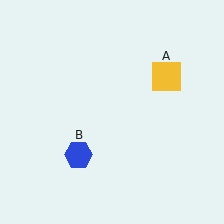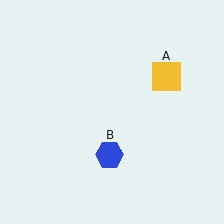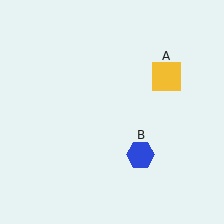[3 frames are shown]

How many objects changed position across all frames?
1 object changed position: blue hexagon (object B).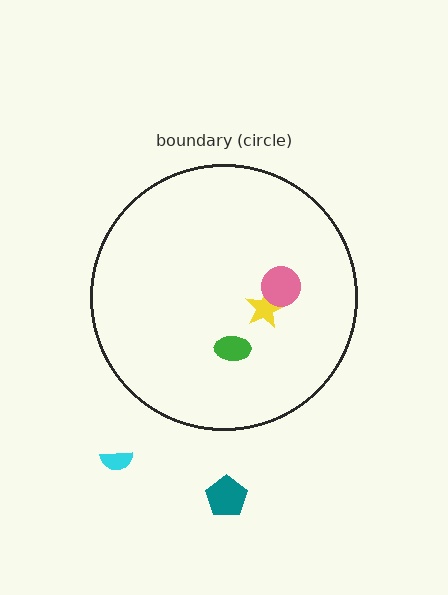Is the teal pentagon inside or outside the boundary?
Outside.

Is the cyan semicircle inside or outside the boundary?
Outside.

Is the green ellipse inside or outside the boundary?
Inside.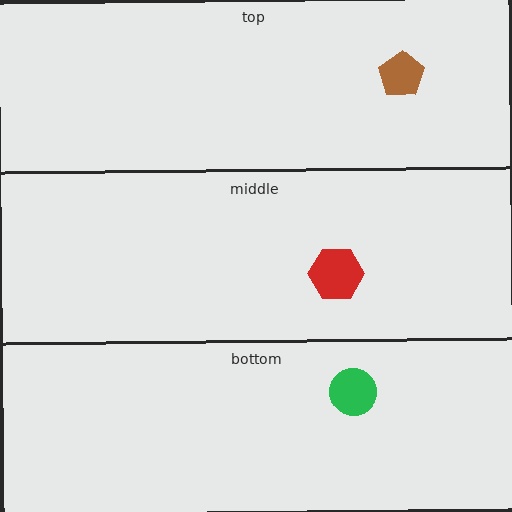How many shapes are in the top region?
1.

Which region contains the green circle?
The bottom region.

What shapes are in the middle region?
The red hexagon.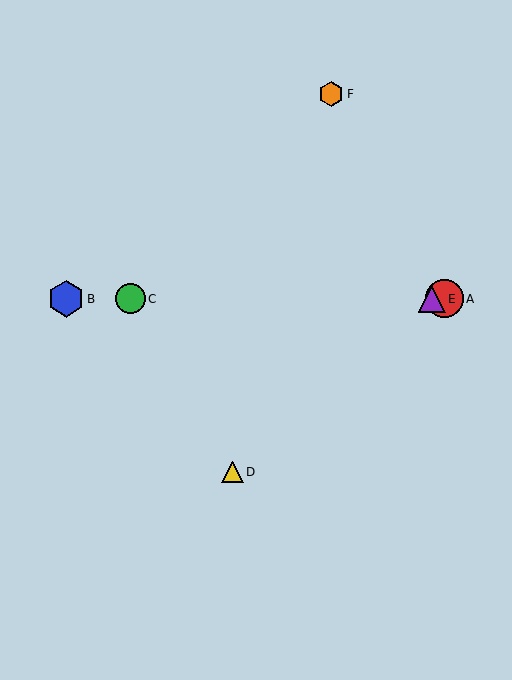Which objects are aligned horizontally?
Objects A, B, C, E are aligned horizontally.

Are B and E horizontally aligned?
Yes, both are at y≈299.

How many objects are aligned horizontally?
4 objects (A, B, C, E) are aligned horizontally.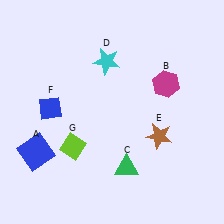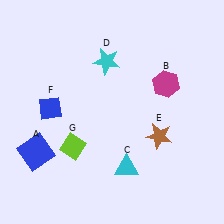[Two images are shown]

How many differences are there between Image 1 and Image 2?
There is 1 difference between the two images.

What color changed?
The triangle (C) changed from green in Image 1 to cyan in Image 2.